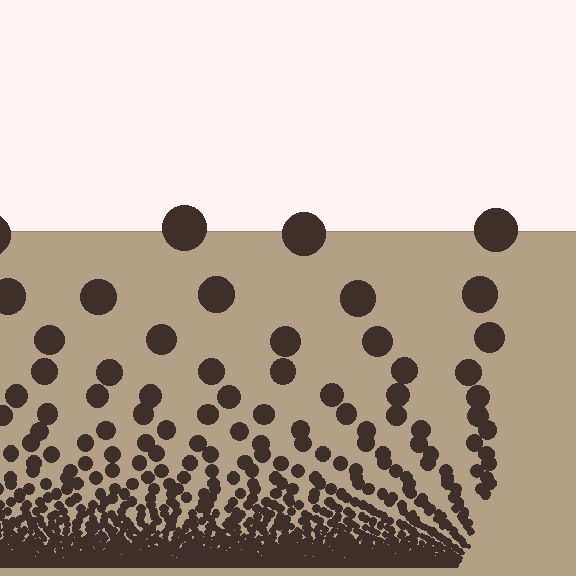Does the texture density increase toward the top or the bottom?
Density increases toward the bottom.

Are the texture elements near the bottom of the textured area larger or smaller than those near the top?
Smaller. The gradient is inverted — elements near the bottom are smaller and denser.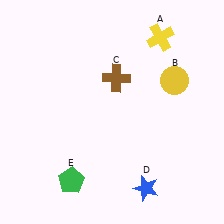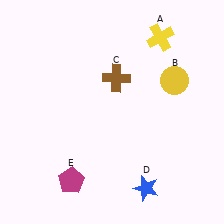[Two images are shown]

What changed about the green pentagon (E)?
In Image 1, E is green. In Image 2, it changed to magenta.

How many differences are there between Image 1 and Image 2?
There is 1 difference between the two images.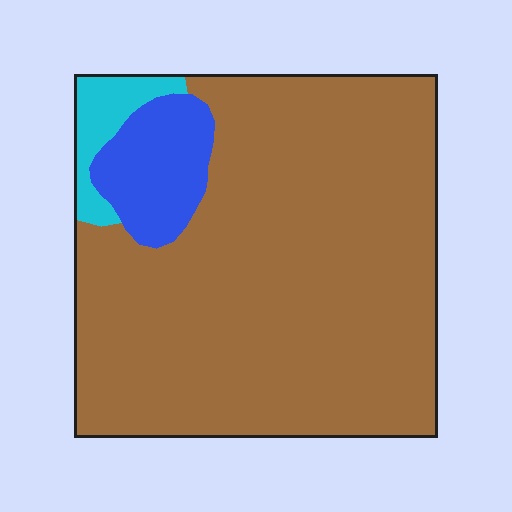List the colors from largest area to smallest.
From largest to smallest: brown, blue, cyan.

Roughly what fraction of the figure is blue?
Blue covers roughly 10% of the figure.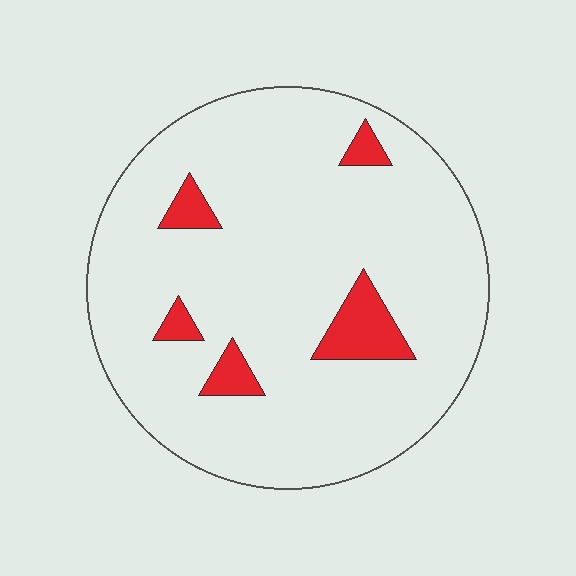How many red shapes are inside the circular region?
5.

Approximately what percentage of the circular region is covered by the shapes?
Approximately 10%.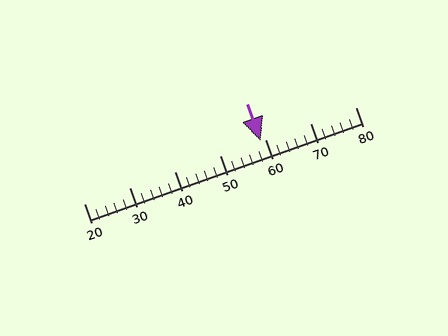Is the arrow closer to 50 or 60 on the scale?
The arrow is closer to 60.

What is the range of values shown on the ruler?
The ruler shows values from 20 to 80.